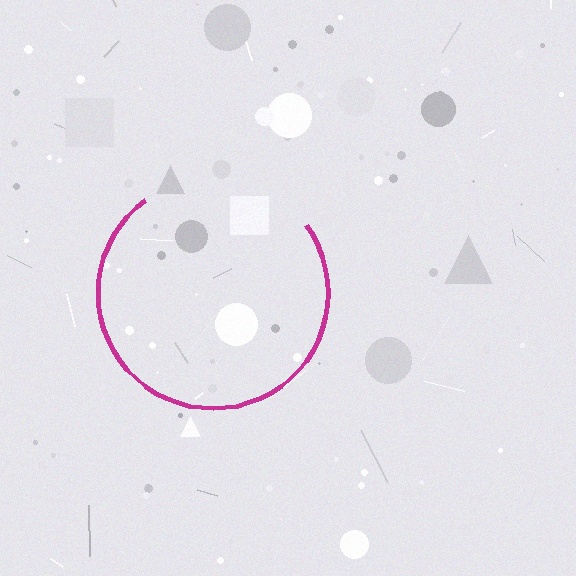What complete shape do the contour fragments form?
The contour fragments form a circle.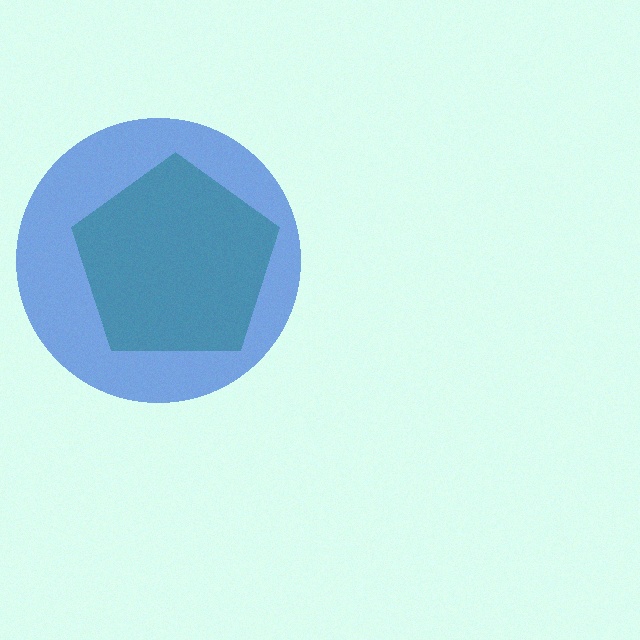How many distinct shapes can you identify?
There are 2 distinct shapes: a green pentagon, a blue circle.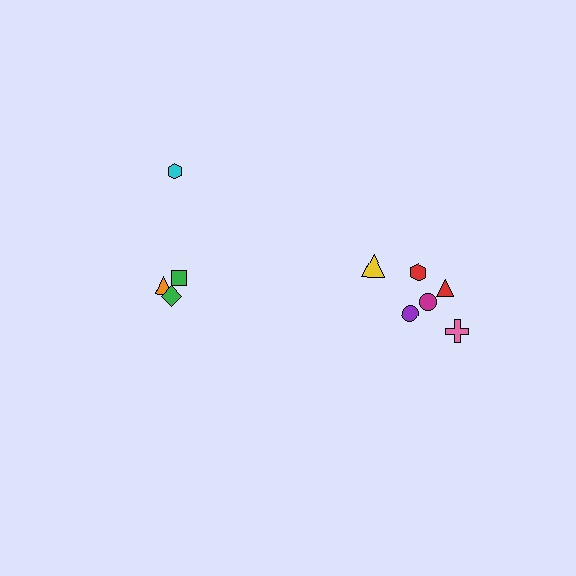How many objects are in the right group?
There are 6 objects.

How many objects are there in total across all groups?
There are 10 objects.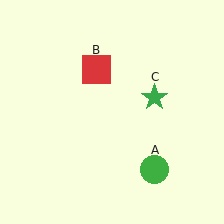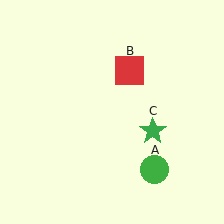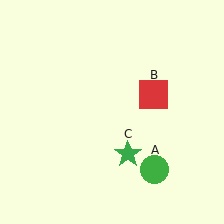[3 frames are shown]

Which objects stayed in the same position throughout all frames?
Green circle (object A) remained stationary.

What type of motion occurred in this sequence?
The red square (object B), green star (object C) rotated clockwise around the center of the scene.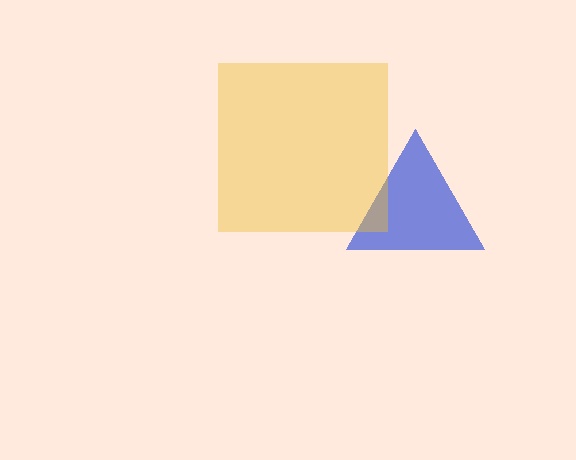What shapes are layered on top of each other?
The layered shapes are: a blue triangle, a yellow square.